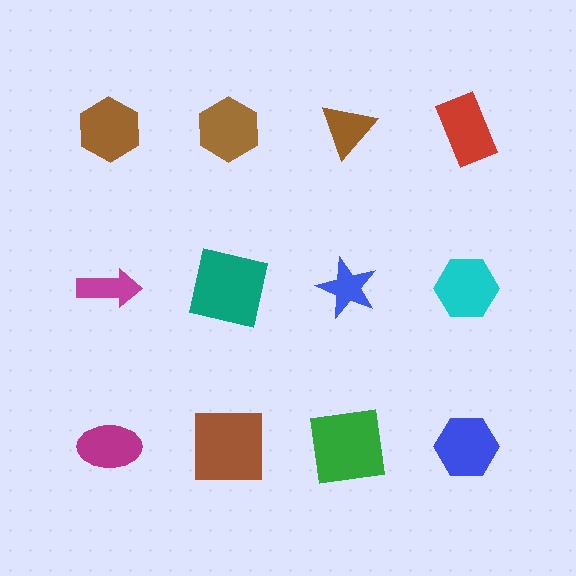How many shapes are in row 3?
4 shapes.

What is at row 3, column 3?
A green square.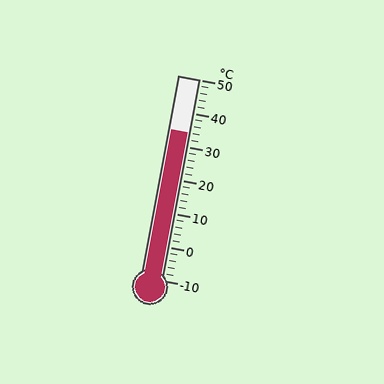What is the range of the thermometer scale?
The thermometer scale ranges from -10°C to 50°C.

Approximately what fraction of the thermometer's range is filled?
The thermometer is filled to approximately 75% of its range.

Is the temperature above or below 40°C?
The temperature is below 40°C.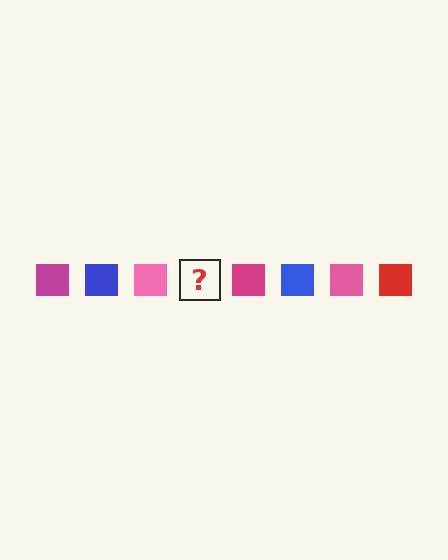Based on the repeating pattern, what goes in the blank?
The blank should be a red square.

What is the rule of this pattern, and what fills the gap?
The rule is that the pattern cycles through magenta, blue, pink, red squares. The gap should be filled with a red square.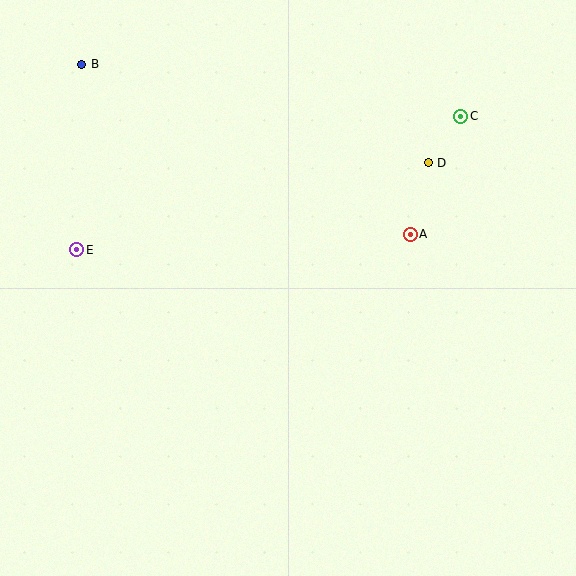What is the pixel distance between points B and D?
The distance between B and D is 360 pixels.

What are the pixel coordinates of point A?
Point A is at (410, 234).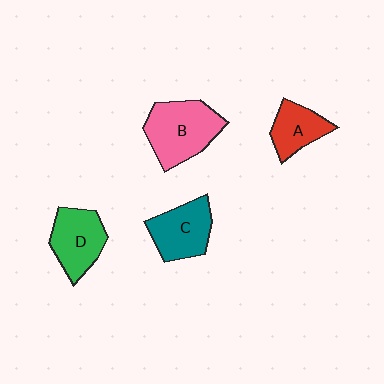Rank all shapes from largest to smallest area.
From largest to smallest: B (pink), D (green), C (teal), A (red).